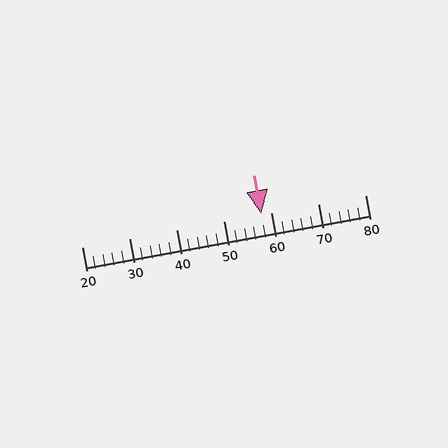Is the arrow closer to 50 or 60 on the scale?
The arrow is closer to 60.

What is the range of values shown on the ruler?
The ruler shows values from 20 to 80.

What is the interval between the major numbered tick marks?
The major tick marks are spaced 10 units apart.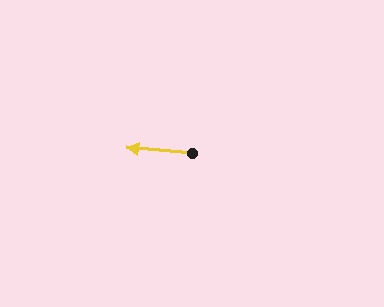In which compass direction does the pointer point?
West.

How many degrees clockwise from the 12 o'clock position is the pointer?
Approximately 275 degrees.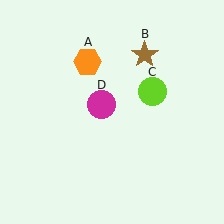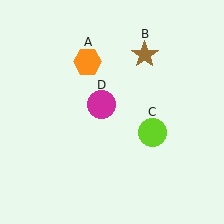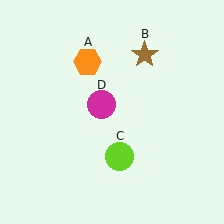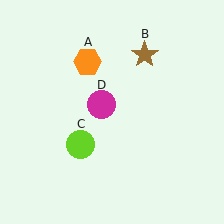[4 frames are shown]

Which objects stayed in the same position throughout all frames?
Orange hexagon (object A) and brown star (object B) and magenta circle (object D) remained stationary.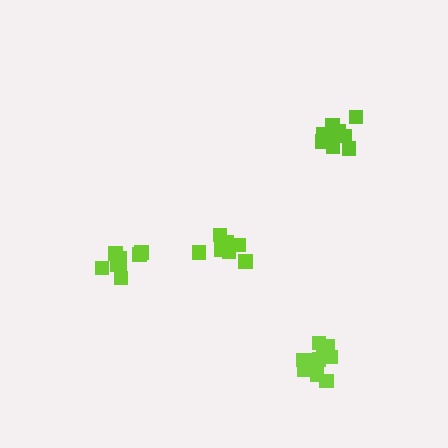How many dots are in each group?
Group 1: 8 dots, Group 2: 12 dots, Group 3: 10 dots, Group 4: 8 dots (38 total).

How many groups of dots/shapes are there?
There are 4 groups.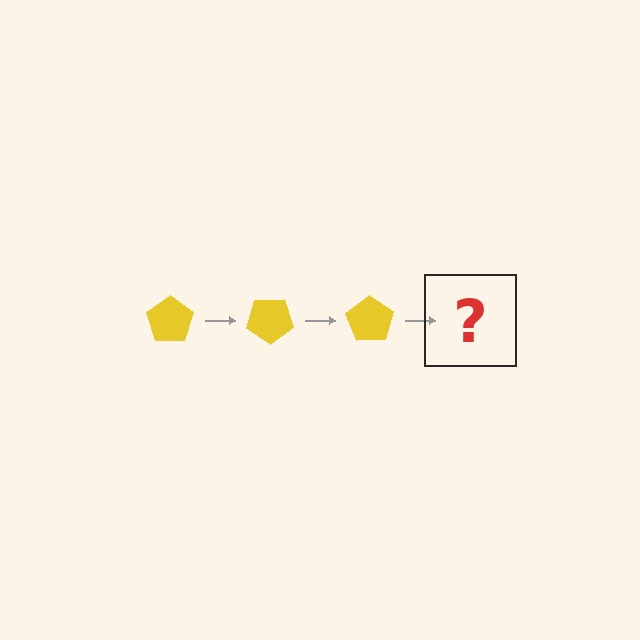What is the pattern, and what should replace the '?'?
The pattern is that the pentagon rotates 35 degrees each step. The '?' should be a yellow pentagon rotated 105 degrees.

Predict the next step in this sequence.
The next step is a yellow pentagon rotated 105 degrees.